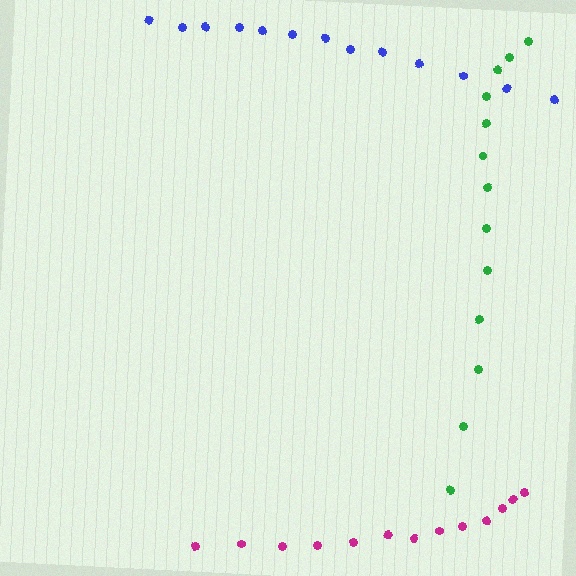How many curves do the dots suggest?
There are 3 distinct paths.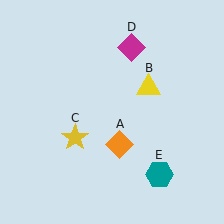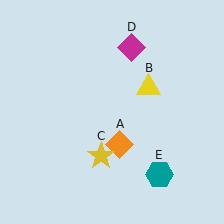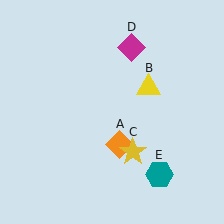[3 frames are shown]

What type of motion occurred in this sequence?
The yellow star (object C) rotated counterclockwise around the center of the scene.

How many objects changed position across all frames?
1 object changed position: yellow star (object C).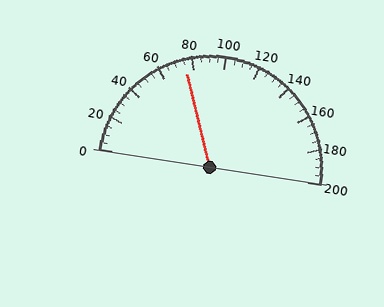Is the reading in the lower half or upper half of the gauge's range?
The reading is in the lower half of the range (0 to 200).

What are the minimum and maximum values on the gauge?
The gauge ranges from 0 to 200.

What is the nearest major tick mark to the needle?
The nearest major tick mark is 80.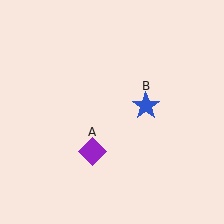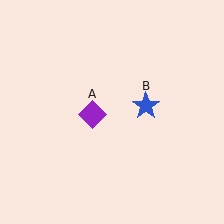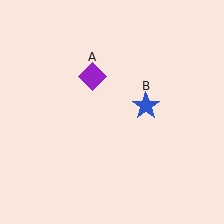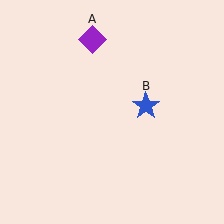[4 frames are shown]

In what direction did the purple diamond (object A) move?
The purple diamond (object A) moved up.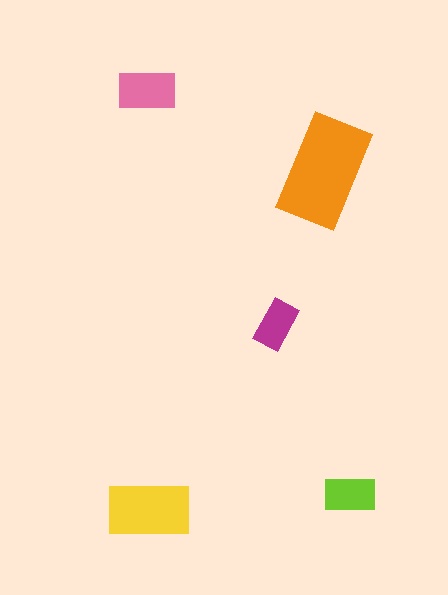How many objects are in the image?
There are 5 objects in the image.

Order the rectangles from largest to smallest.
the orange one, the yellow one, the pink one, the lime one, the magenta one.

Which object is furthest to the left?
The pink rectangle is leftmost.